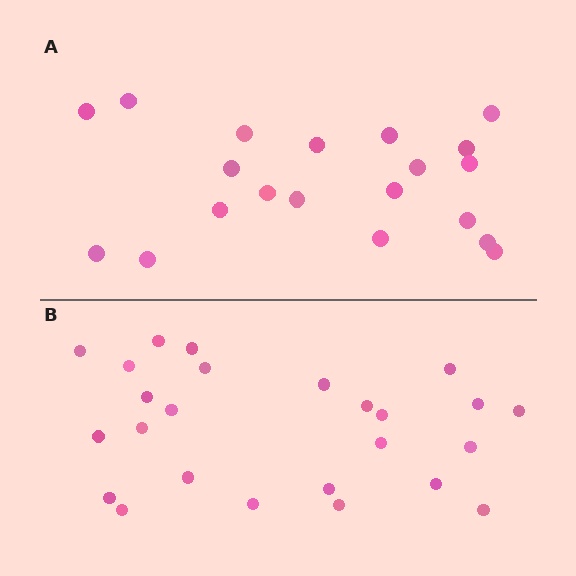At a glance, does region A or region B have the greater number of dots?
Region B (the bottom region) has more dots.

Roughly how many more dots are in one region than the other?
Region B has about 5 more dots than region A.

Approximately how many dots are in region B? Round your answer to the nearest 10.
About 20 dots. (The exact count is 25, which rounds to 20.)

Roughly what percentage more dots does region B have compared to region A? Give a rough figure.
About 25% more.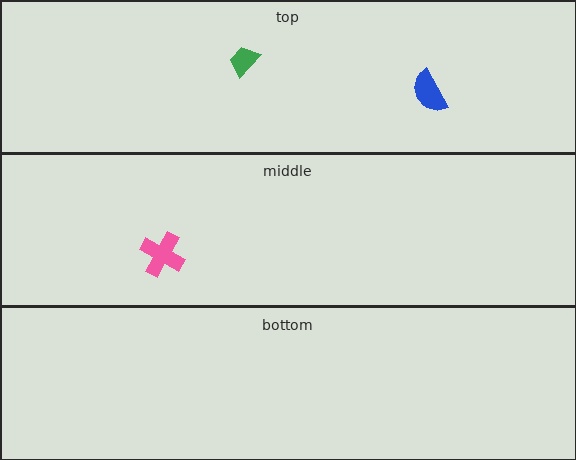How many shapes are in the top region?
2.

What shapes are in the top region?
The blue semicircle, the green trapezoid.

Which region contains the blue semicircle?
The top region.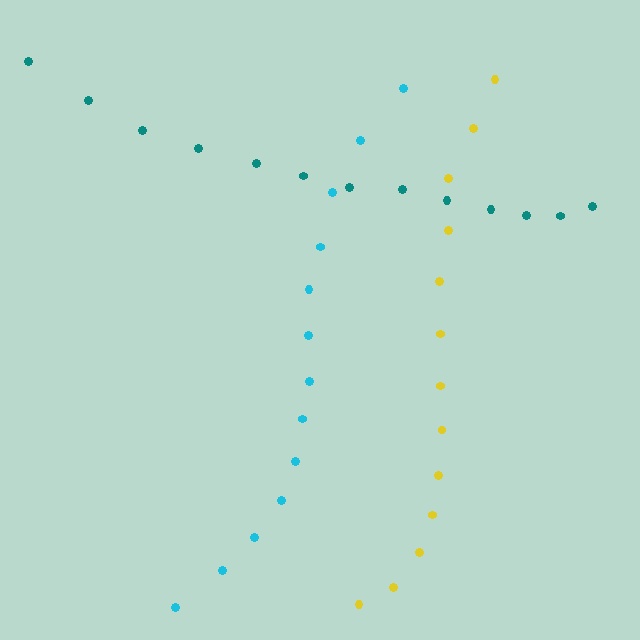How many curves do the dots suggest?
There are 3 distinct paths.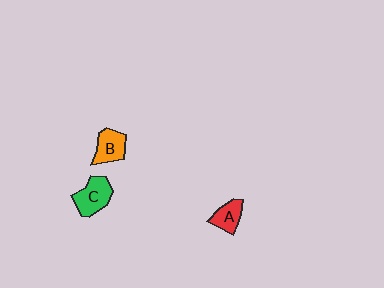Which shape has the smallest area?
Shape A (red).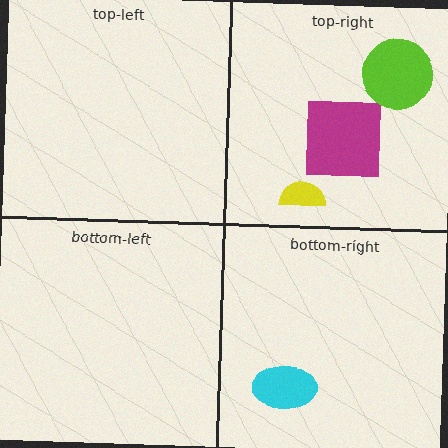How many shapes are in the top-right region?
3.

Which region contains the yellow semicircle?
The top-right region.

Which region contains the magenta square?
The top-right region.